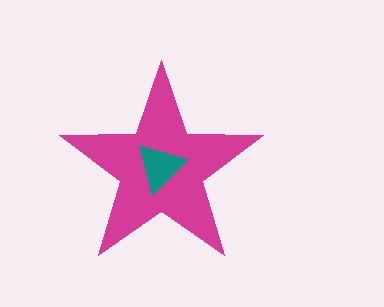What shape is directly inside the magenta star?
The teal triangle.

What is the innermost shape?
The teal triangle.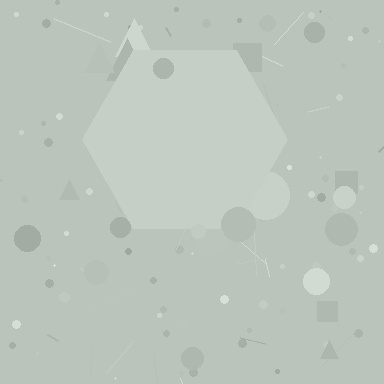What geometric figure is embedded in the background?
A hexagon is embedded in the background.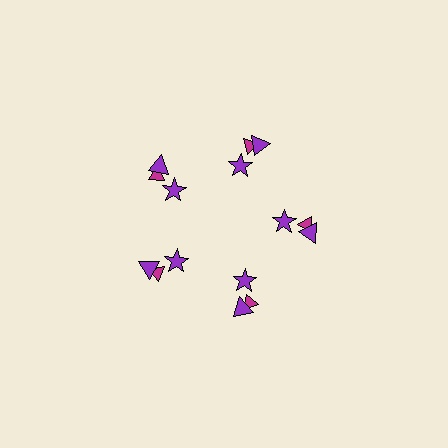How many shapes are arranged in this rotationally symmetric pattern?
There are 15 shapes, arranged in 5 groups of 3.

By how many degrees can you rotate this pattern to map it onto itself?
The pattern maps onto itself every 72 degrees of rotation.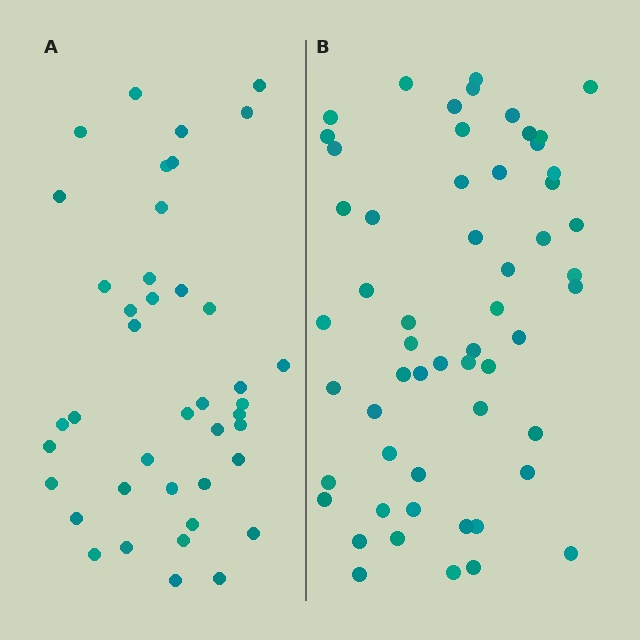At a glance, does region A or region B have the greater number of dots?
Region B (the right region) has more dots.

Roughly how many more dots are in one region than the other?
Region B has approximately 15 more dots than region A.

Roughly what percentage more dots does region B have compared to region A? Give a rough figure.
About 35% more.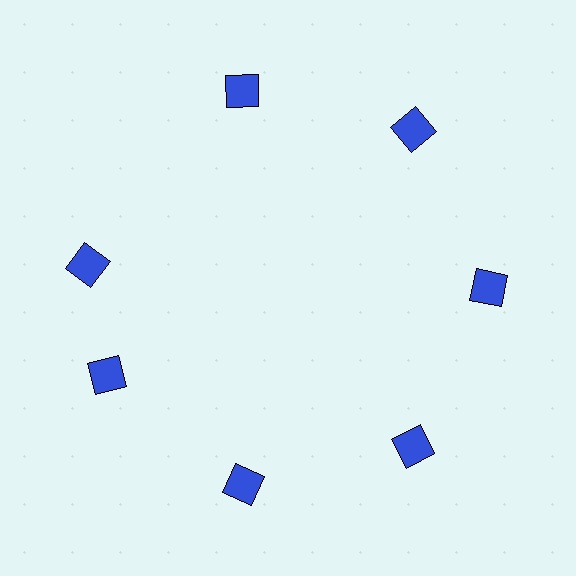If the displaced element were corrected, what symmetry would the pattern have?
It would have 7-fold rotational symmetry — the pattern would map onto itself every 51 degrees.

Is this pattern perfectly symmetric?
No. The 7 blue diamonds are arranged in a ring, but one element near the 10 o'clock position is rotated out of alignment along the ring, breaking the 7-fold rotational symmetry.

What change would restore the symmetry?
The symmetry would be restored by rotating it back into even spacing with its neighbors so that all 7 diamonds sit at equal angles and equal distance from the center.